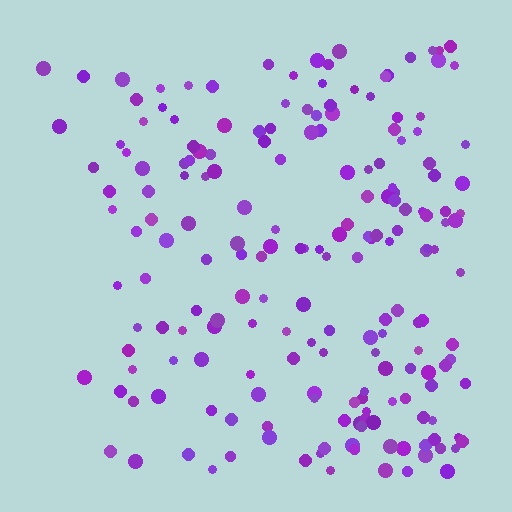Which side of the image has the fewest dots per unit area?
The left.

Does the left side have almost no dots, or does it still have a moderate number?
Still a moderate number, just noticeably fewer than the right.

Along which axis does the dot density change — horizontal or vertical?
Horizontal.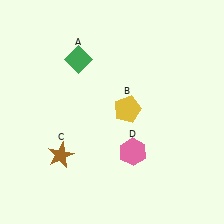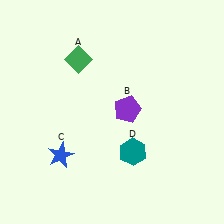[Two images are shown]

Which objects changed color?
B changed from yellow to purple. C changed from brown to blue. D changed from pink to teal.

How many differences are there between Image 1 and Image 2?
There are 3 differences between the two images.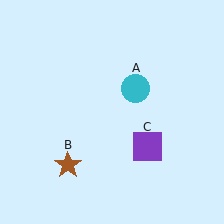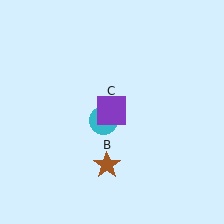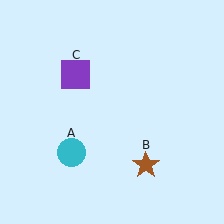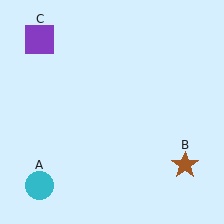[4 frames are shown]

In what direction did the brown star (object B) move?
The brown star (object B) moved right.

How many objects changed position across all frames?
3 objects changed position: cyan circle (object A), brown star (object B), purple square (object C).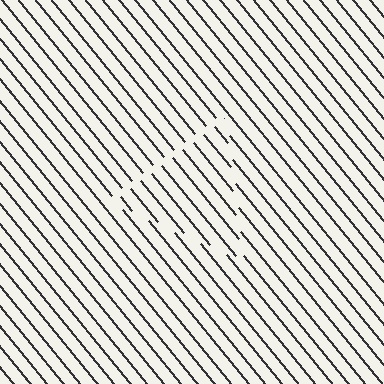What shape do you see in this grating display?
An illusory triangle. The interior of the shape contains the same grating, shifted by half a period — the contour is defined by the phase discontinuity where line-ends from the inner and outer gratings abut.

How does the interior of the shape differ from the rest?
The interior of the shape contains the same grating, shifted by half a period — the contour is defined by the phase discontinuity where line-ends from the inner and outer gratings abut.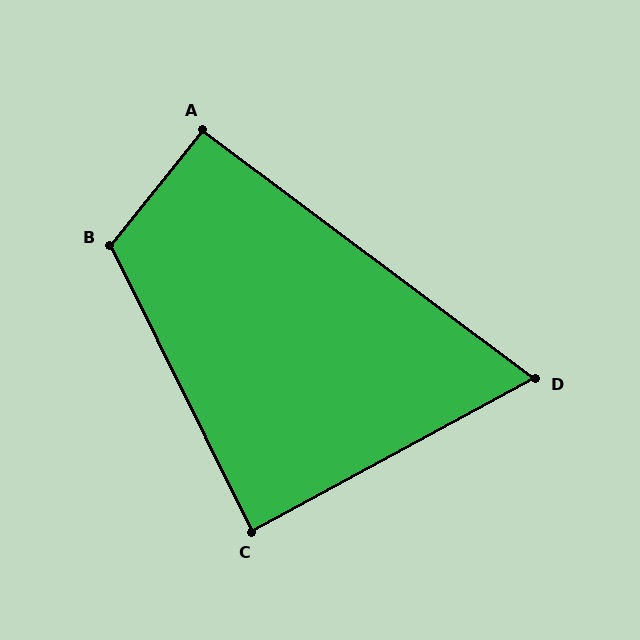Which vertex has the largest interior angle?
B, at approximately 115 degrees.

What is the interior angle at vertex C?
Approximately 88 degrees (approximately right).